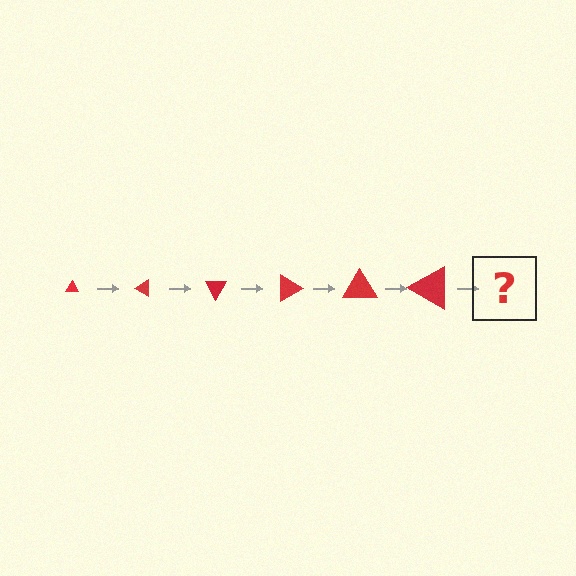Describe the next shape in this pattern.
It should be a triangle, larger than the previous one and rotated 180 degrees from the start.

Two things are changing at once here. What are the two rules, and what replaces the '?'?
The two rules are that the triangle grows larger each step and it rotates 30 degrees each step. The '?' should be a triangle, larger than the previous one and rotated 180 degrees from the start.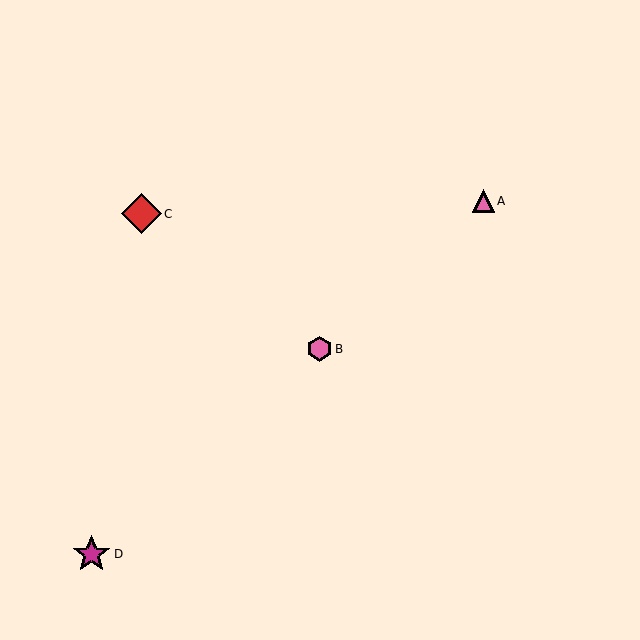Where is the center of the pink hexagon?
The center of the pink hexagon is at (319, 349).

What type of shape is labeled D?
Shape D is a magenta star.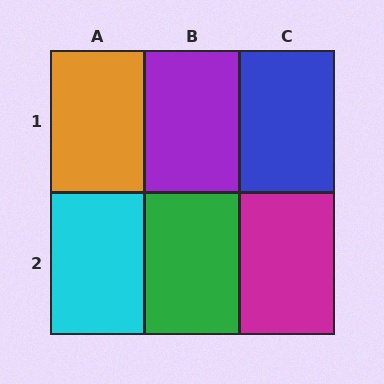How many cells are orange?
1 cell is orange.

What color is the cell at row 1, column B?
Purple.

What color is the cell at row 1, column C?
Blue.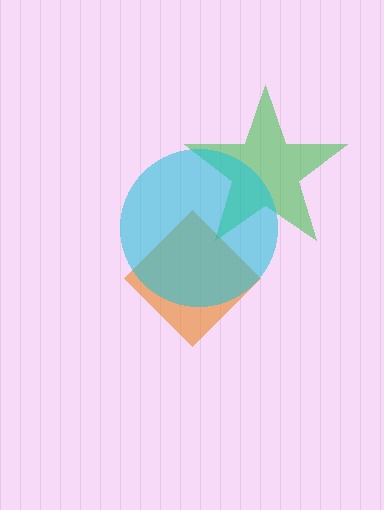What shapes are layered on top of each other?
The layered shapes are: an orange diamond, a green star, a cyan circle.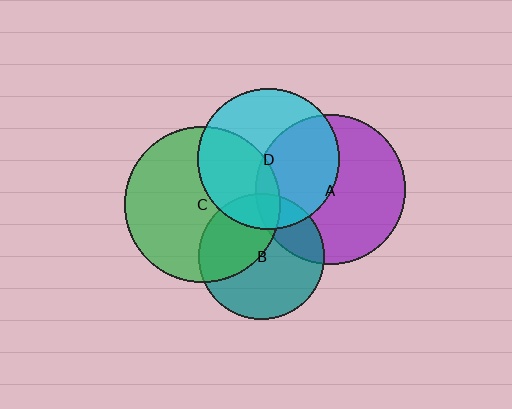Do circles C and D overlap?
Yes.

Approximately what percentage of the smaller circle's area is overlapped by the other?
Approximately 40%.